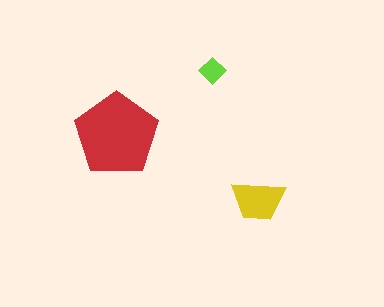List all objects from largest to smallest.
The red pentagon, the yellow trapezoid, the lime diamond.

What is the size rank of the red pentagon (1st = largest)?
1st.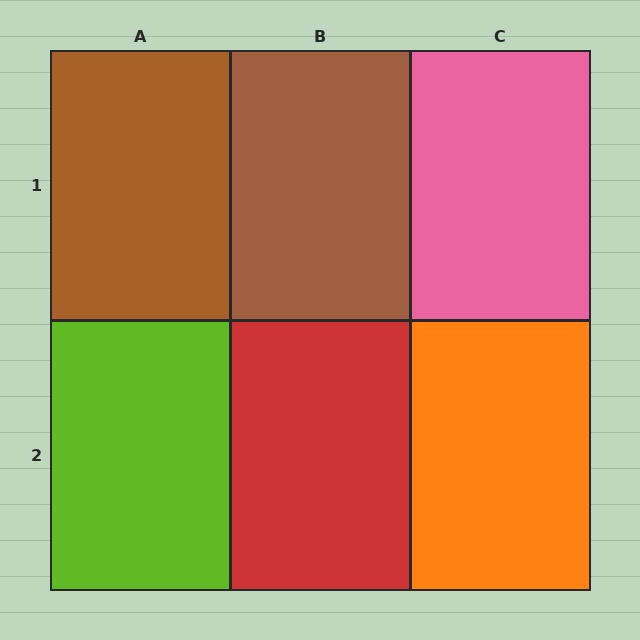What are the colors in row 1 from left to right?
Brown, brown, pink.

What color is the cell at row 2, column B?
Red.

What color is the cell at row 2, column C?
Orange.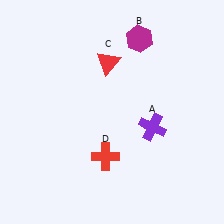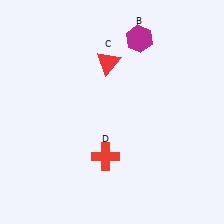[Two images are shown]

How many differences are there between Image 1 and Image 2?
There is 1 difference between the two images.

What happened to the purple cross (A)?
The purple cross (A) was removed in Image 2. It was in the bottom-right area of Image 1.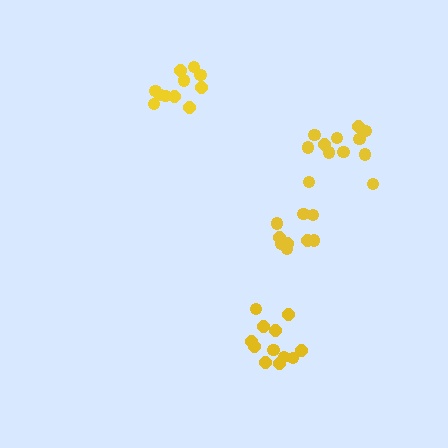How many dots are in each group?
Group 1: 11 dots, Group 2: 12 dots, Group 3: 12 dots, Group 4: 9 dots (44 total).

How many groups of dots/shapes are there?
There are 4 groups.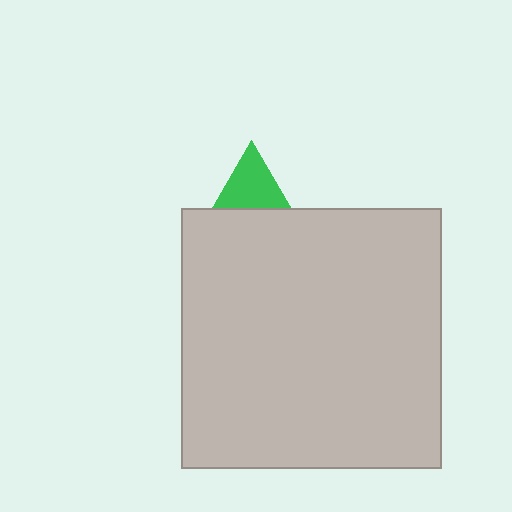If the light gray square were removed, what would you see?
You would see the complete green triangle.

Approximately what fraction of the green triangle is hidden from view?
Roughly 68% of the green triangle is hidden behind the light gray square.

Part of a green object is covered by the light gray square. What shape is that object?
It is a triangle.